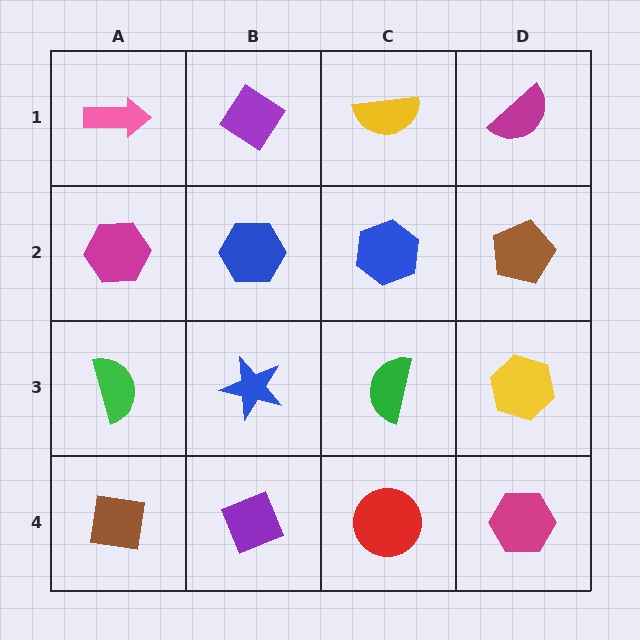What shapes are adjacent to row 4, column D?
A yellow hexagon (row 3, column D), a red circle (row 4, column C).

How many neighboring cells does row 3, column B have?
4.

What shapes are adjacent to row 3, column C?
A blue hexagon (row 2, column C), a red circle (row 4, column C), a blue star (row 3, column B), a yellow hexagon (row 3, column D).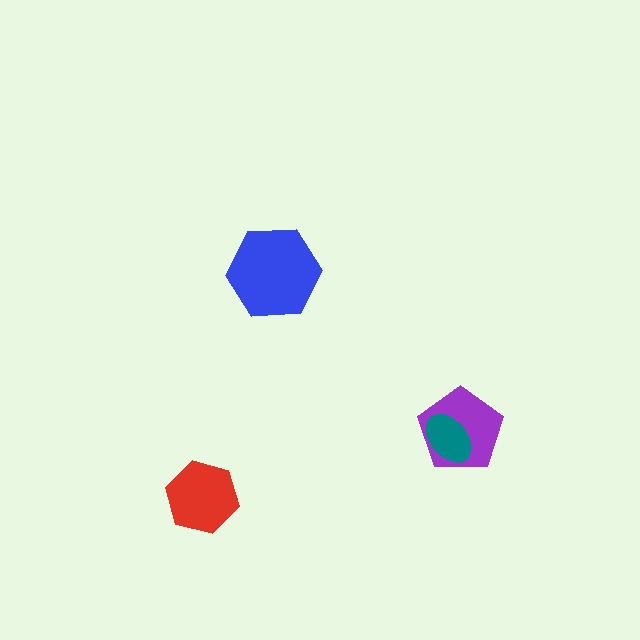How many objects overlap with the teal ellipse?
1 object overlaps with the teal ellipse.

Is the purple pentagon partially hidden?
Yes, it is partially covered by another shape.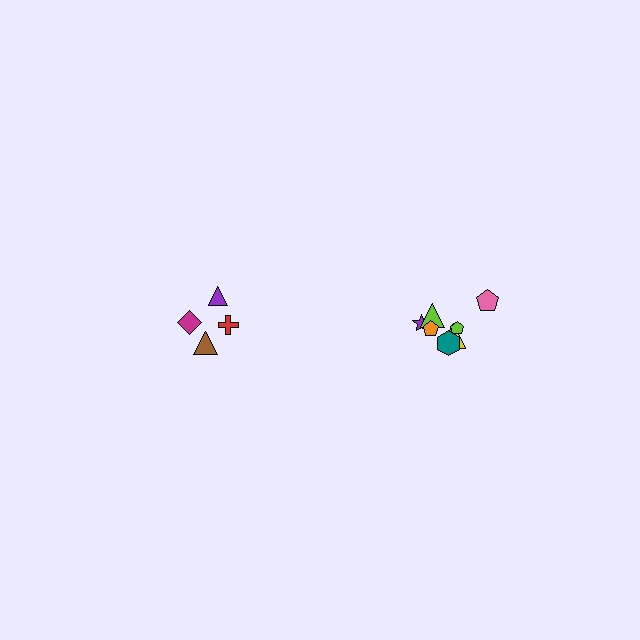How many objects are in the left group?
There are 4 objects.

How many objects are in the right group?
There are 7 objects.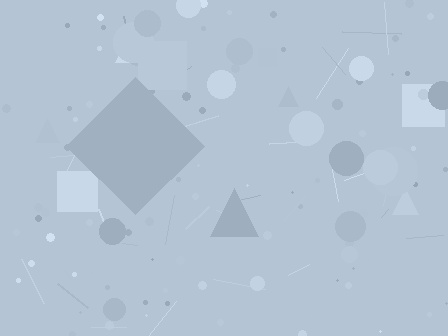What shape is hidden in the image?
A diamond is hidden in the image.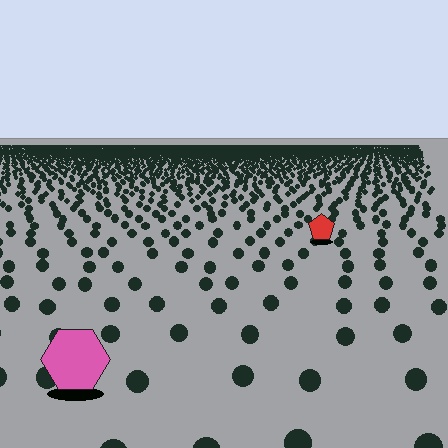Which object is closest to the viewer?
The pink hexagon is closest. The texture marks near it are larger and more spread out.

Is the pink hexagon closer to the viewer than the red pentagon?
Yes. The pink hexagon is closer — you can tell from the texture gradient: the ground texture is coarser near it.